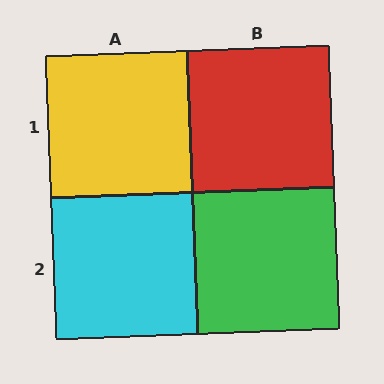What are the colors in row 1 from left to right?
Yellow, red.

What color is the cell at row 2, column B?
Green.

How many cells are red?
1 cell is red.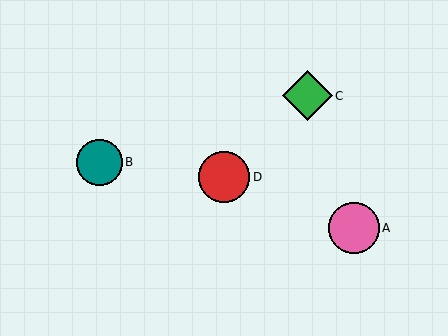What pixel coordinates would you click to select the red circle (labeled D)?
Click at (224, 177) to select the red circle D.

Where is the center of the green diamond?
The center of the green diamond is at (307, 96).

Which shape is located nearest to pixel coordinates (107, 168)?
The teal circle (labeled B) at (100, 162) is nearest to that location.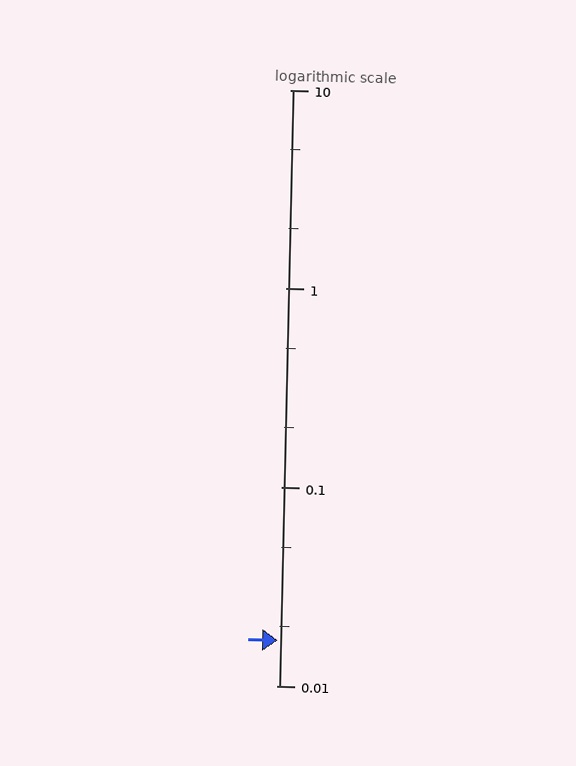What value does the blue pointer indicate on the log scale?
The pointer indicates approximately 0.017.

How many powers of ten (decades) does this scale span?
The scale spans 3 decades, from 0.01 to 10.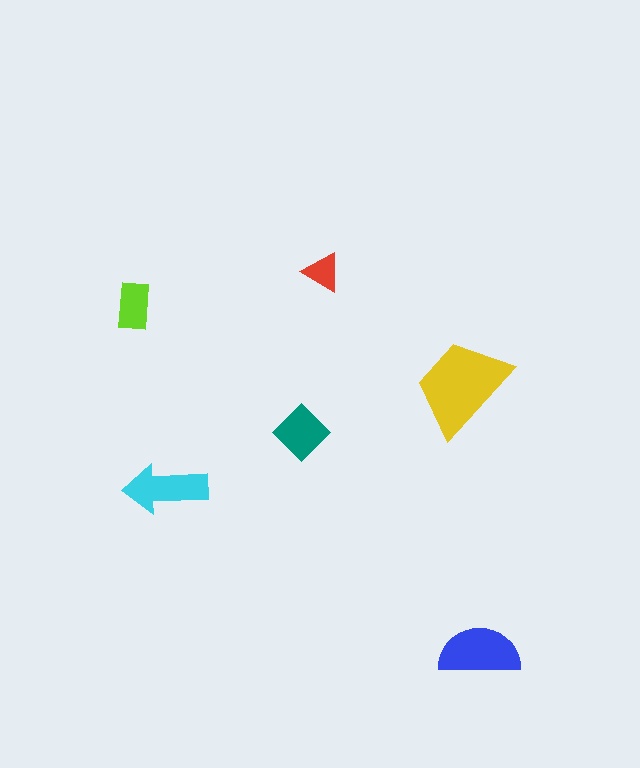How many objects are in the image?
There are 6 objects in the image.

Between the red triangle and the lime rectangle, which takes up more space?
The lime rectangle.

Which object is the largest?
The yellow trapezoid.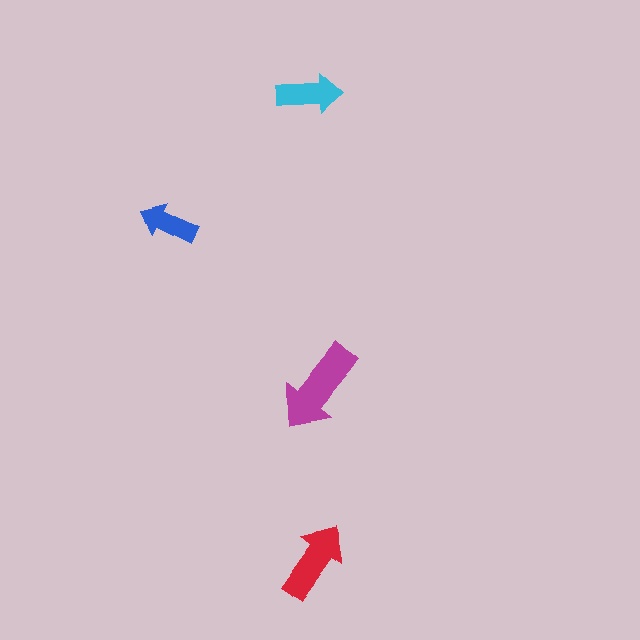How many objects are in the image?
There are 4 objects in the image.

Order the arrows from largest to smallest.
the magenta one, the red one, the cyan one, the blue one.